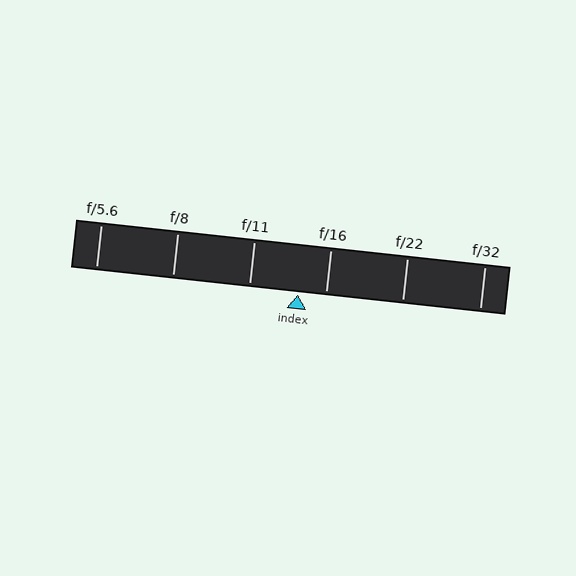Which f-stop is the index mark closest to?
The index mark is closest to f/16.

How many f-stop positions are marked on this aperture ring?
There are 6 f-stop positions marked.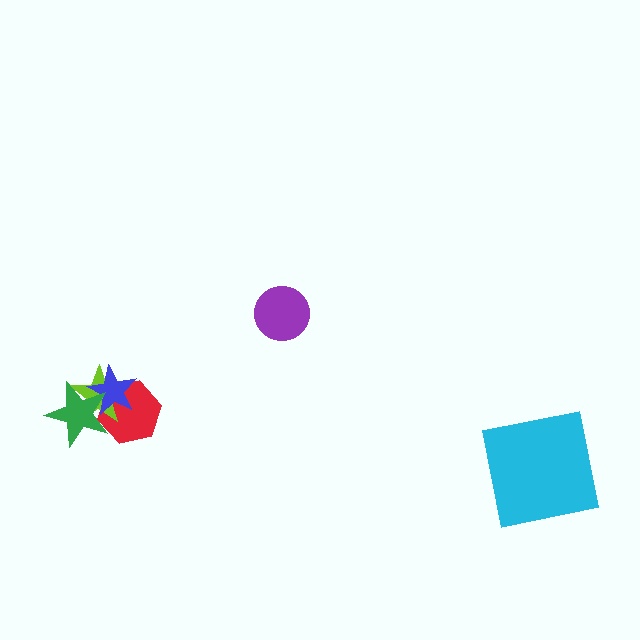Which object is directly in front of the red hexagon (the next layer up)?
The lime star is directly in front of the red hexagon.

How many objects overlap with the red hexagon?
3 objects overlap with the red hexagon.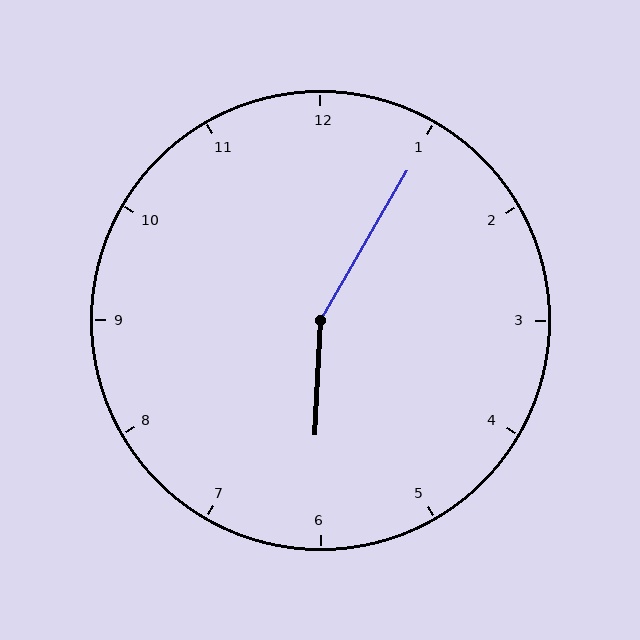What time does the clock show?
6:05.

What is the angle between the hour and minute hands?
Approximately 152 degrees.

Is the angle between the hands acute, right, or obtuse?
It is obtuse.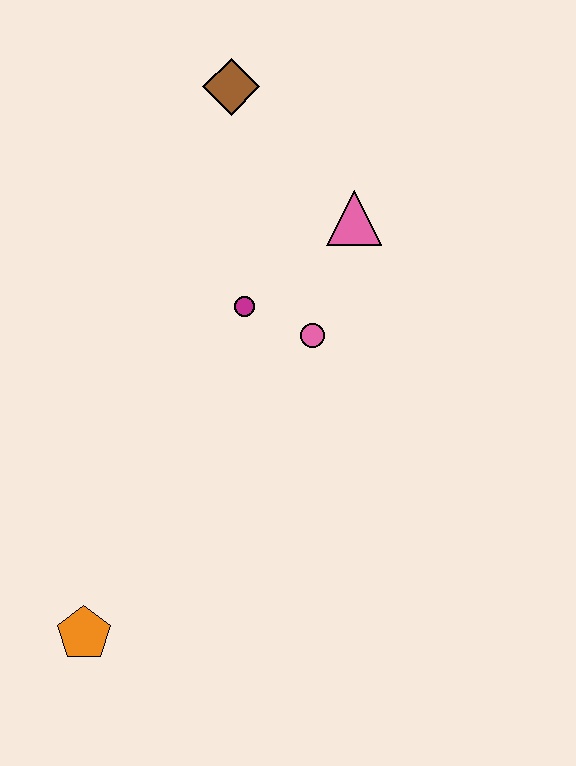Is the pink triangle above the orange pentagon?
Yes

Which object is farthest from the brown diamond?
The orange pentagon is farthest from the brown diamond.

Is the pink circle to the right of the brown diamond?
Yes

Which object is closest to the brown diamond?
The pink triangle is closest to the brown diamond.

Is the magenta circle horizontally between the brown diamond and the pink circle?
Yes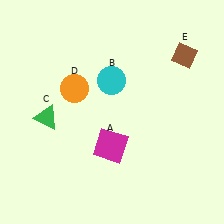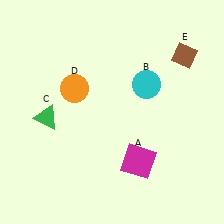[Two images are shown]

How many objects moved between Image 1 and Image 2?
2 objects moved between the two images.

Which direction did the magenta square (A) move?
The magenta square (A) moved right.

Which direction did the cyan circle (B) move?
The cyan circle (B) moved right.